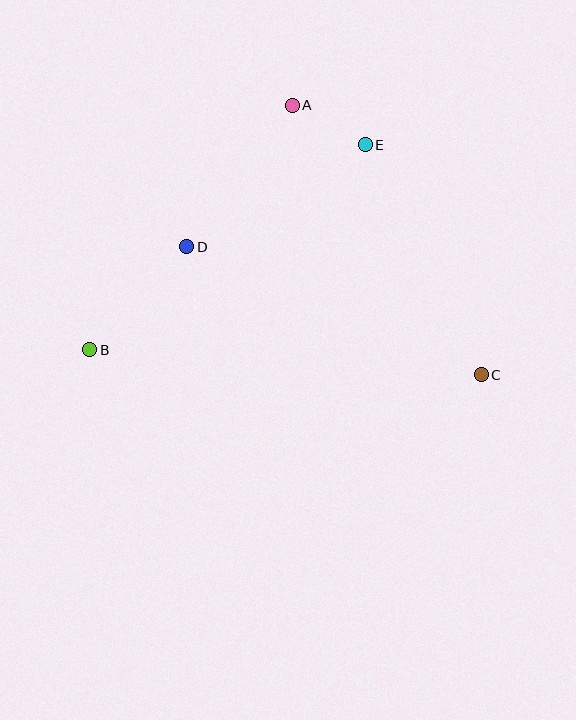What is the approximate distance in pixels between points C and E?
The distance between C and E is approximately 258 pixels.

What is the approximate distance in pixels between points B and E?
The distance between B and E is approximately 343 pixels.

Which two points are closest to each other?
Points A and E are closest to each other.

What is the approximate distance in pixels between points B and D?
The distance between B and D is approximately 142 pixels.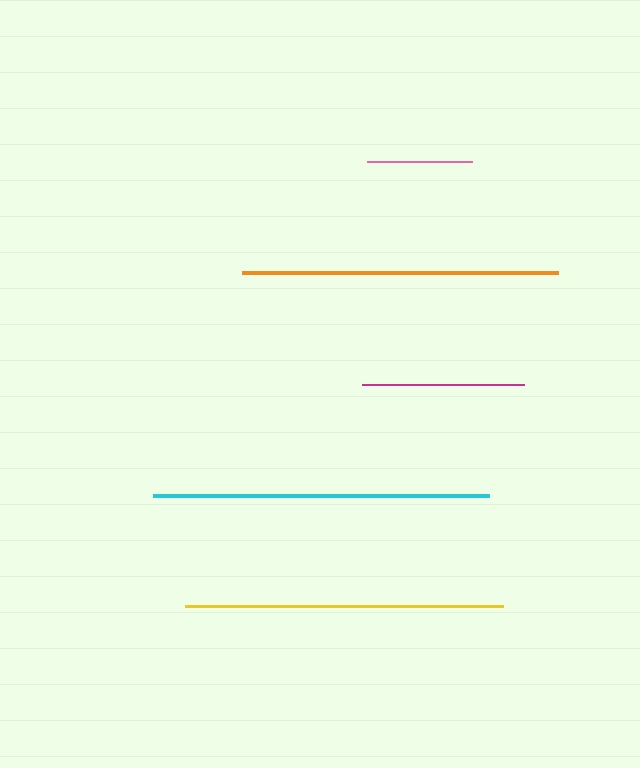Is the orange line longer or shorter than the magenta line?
The orange line is longer than the magenta line.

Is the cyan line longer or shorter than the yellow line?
The cyan line is longer than the yellow line.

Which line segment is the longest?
The cyan line is the longest at approximately 335 pixels.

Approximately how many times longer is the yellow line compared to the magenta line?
The yellow line is approximately 2.0 times the length of the magenta line.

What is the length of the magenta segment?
The magenta segment is approximately 162 pixels long.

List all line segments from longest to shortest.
From longest to shortest: cyan, yellow, orange, magenta, pink.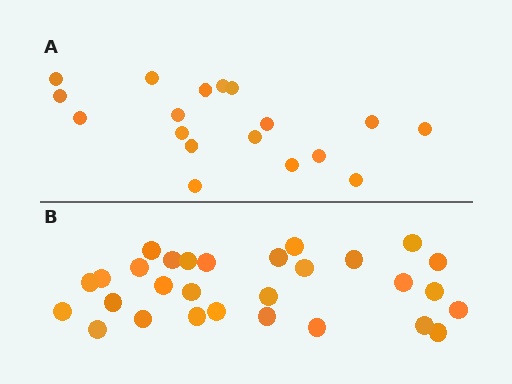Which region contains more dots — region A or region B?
Region B (the bottom region) has more dots.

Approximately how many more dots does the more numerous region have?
Region B has roughly 12 or so more dots than region A.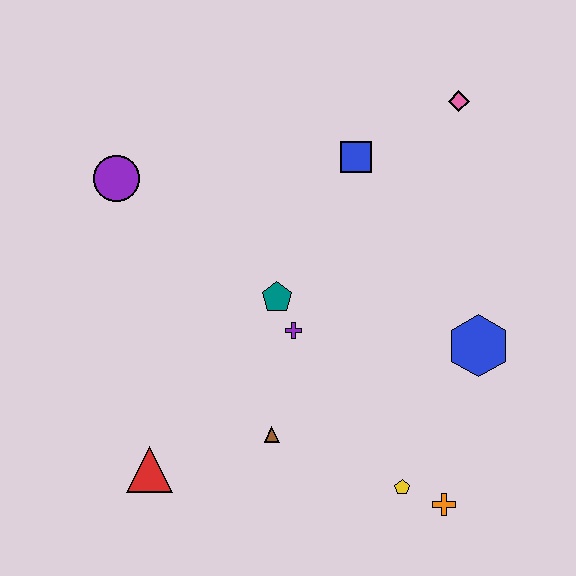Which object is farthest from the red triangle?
The pink diamond is farthest from the red triangle.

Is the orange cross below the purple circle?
Yes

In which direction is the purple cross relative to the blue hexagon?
The purple cross is to the left of the blue hexagon.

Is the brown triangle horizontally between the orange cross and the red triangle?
Yes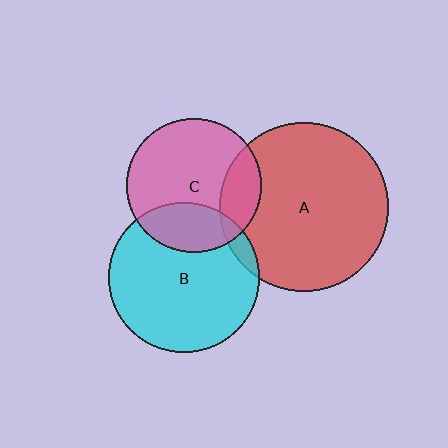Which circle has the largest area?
Circle A (red).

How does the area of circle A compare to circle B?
Approximately 1.3 times.